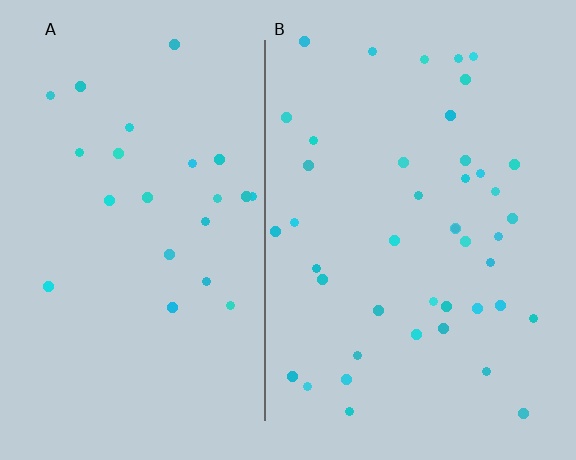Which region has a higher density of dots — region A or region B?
B (the right).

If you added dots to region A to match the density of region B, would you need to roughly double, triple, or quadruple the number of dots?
Approximately double.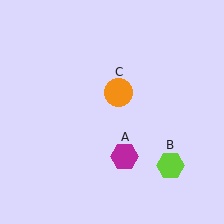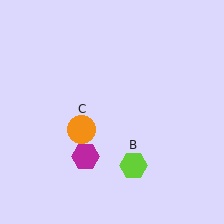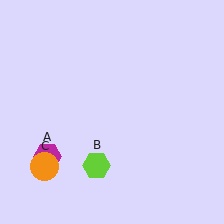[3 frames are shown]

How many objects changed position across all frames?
3 objects changed position: magenta hexagon (object A), lime hexagon (object B), orange circle (object C).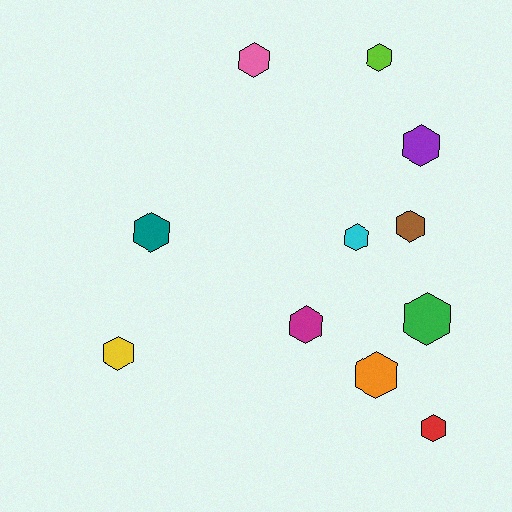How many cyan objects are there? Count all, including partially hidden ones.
There is 1 cyan object.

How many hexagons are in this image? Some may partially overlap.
There are 11 hexagons.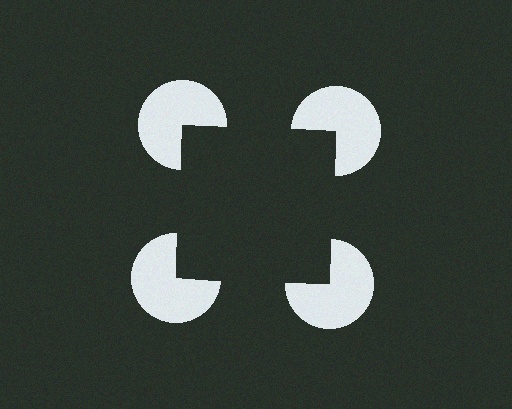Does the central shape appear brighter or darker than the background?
It typically appears slightly darker than the background, even though no actual brightness change is drawn.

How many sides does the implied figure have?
4 sides.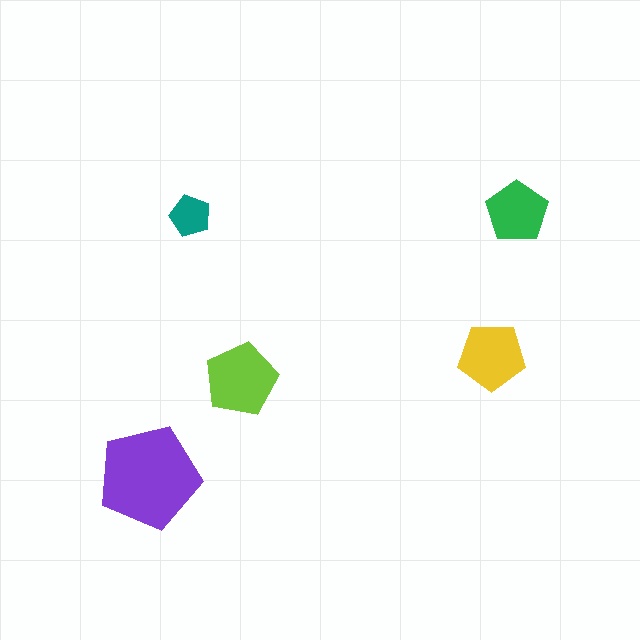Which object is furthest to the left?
The purple pentagon is leftmost.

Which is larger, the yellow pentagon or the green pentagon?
The yellow one.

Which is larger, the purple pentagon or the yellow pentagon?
The purple one.